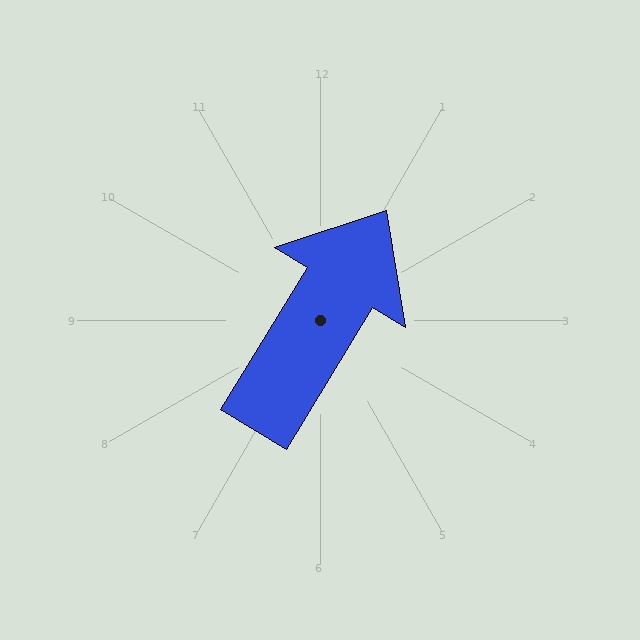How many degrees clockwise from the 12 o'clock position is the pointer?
Approximately 31 degrees.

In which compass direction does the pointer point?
Northeast.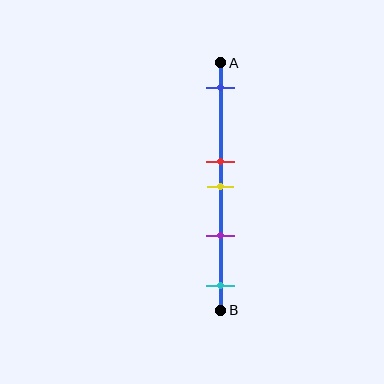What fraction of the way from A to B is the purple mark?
The purple mark is approximately 70% (0.7) of the way from A to B.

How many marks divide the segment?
There are 5 marks dividing the segment.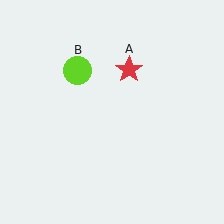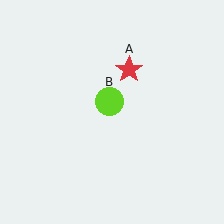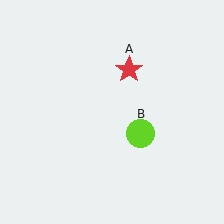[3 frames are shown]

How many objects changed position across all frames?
1 object changed position: lime circle (object B).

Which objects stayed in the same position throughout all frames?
Red star (object A) remained stationary.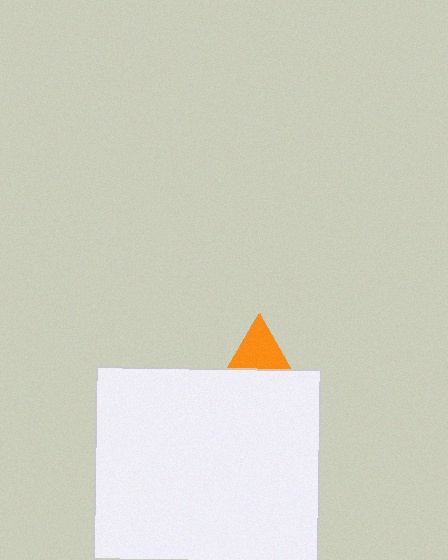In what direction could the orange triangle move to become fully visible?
The orange triangle could move up. That would shift it out from behind the white square entirely.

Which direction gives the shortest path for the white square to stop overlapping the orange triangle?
Moving down gives the shortest separation.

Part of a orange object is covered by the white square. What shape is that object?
It is a triangle.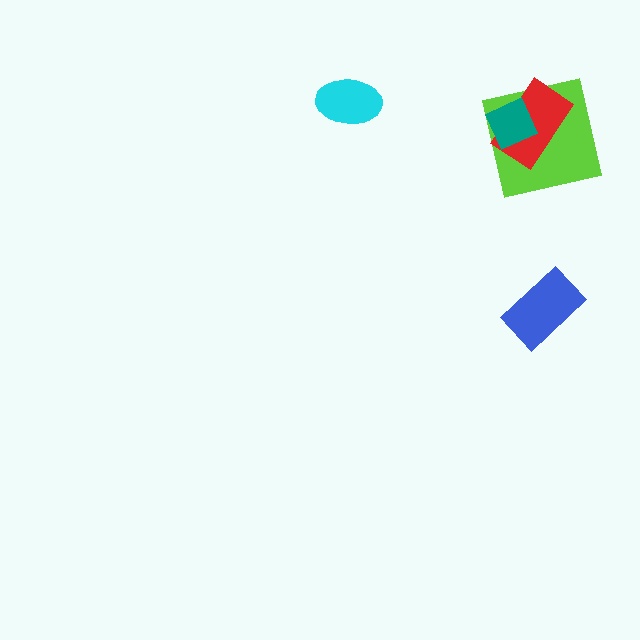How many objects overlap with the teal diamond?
2 objects overlap with the teal diamond.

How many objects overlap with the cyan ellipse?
0 objects overlap with the cyan ellipse.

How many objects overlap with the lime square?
2 objects overlap with the lime square.